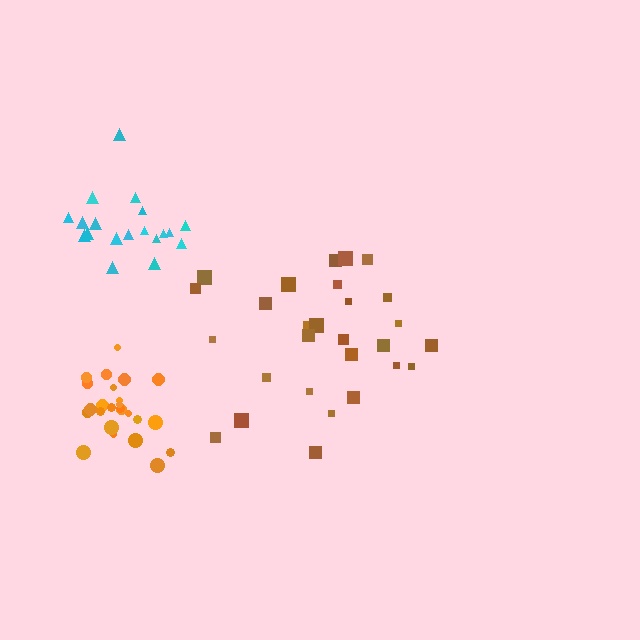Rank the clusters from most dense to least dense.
orange, cyan, brown.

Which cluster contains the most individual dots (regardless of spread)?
Brown (28).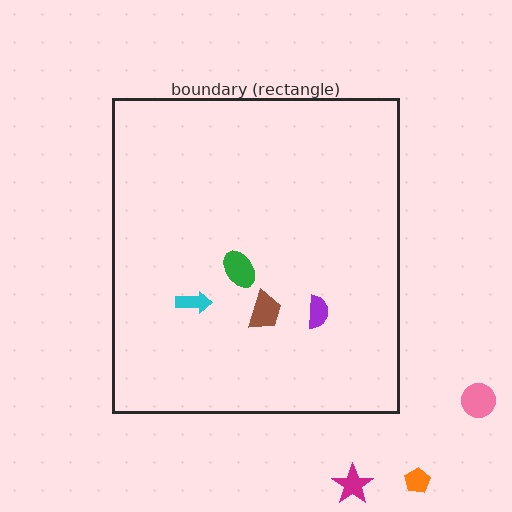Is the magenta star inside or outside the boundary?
Outside.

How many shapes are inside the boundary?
4 inside, 3 outside.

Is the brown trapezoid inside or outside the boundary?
Inside.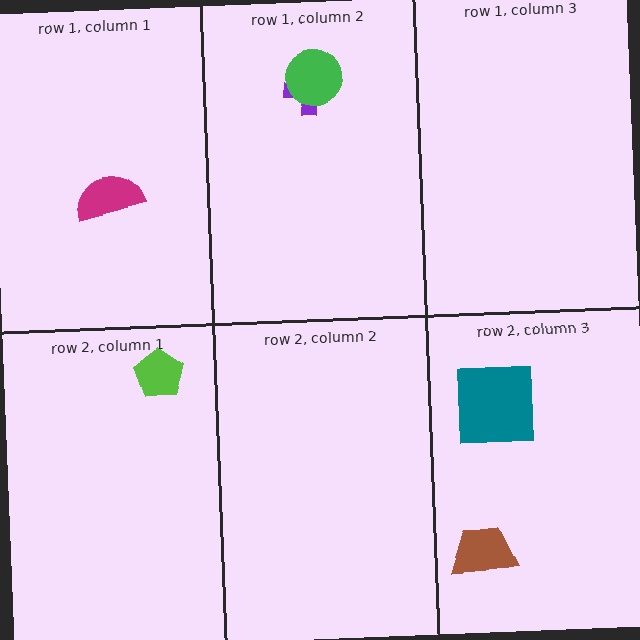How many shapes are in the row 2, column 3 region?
2.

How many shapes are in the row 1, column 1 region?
1.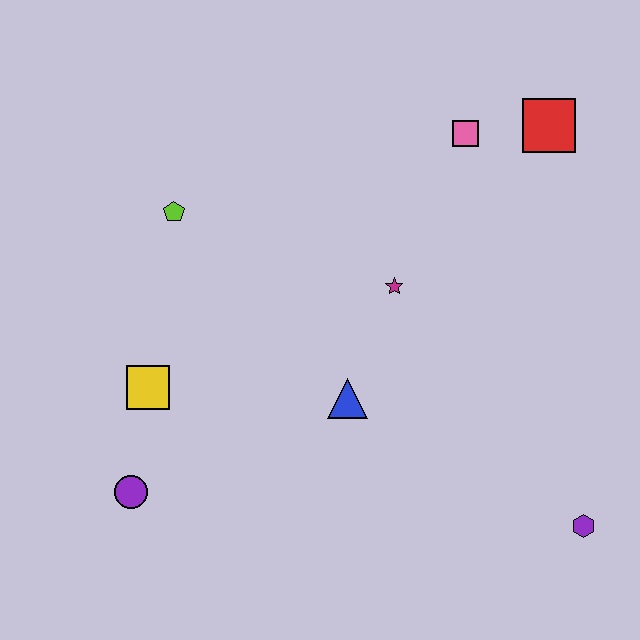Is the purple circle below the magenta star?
Yes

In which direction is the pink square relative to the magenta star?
The pink square is above the magenta star.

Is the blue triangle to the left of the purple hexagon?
Yes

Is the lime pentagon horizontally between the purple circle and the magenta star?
Yes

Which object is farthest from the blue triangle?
The red square is farthest from the blue triangle.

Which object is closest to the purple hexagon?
The blue triangle is closest to the purple hexagon.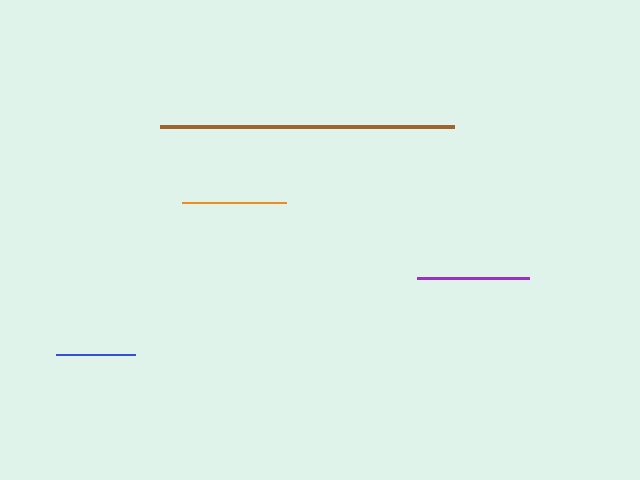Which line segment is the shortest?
The blue line is the shortest at approximately 78 pixels.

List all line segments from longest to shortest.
From longest to shortest: brown, purple, orange, blue.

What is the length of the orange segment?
The orange segment is approximately 104 pixels long.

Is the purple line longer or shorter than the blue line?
The purple line is longer than the blue line.